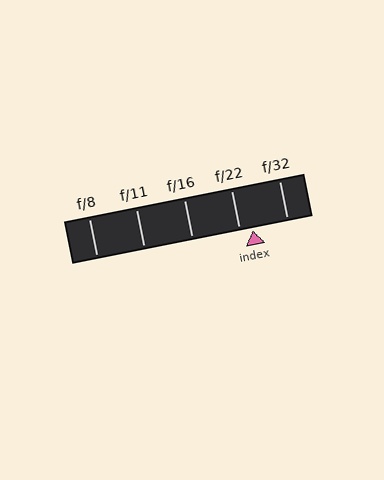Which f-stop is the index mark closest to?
The index mark is closest to f/22.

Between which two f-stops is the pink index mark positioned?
The index mark is between f/22 and f/32.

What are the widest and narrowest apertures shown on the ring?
The widest aperture shown is f/8 and the narrowest is f/32.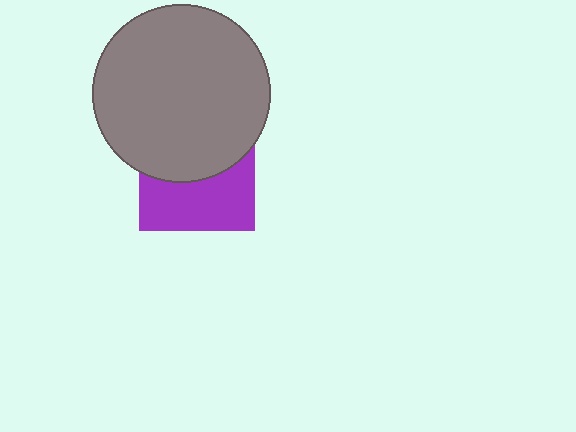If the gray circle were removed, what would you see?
You would see the complete purple square.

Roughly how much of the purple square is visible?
About half of it is visible (roughly 49%).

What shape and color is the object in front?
The object in front is a gray circle.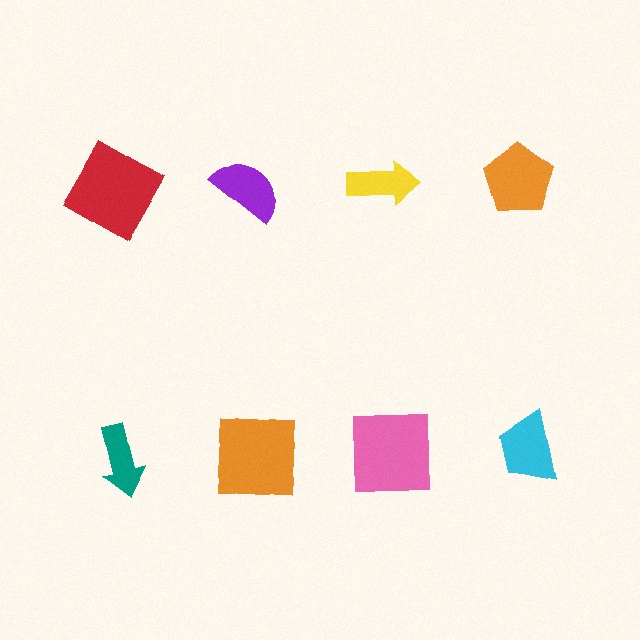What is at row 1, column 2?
A purple semicircle.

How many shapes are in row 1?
4 shapes.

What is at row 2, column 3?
A pink square.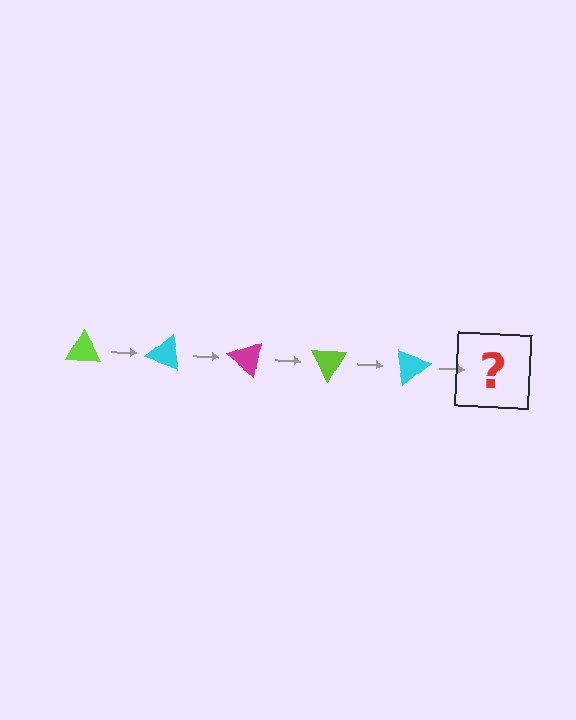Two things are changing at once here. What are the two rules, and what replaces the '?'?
The two rules are that it rotates 20 degrees each step and the color cycles through lime, cyan, and magenta. The '?' should be a magenta triangle, rotated 100 degrees from the start.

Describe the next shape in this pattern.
It should be a magenta triangle, rotated 100 degrees from the start.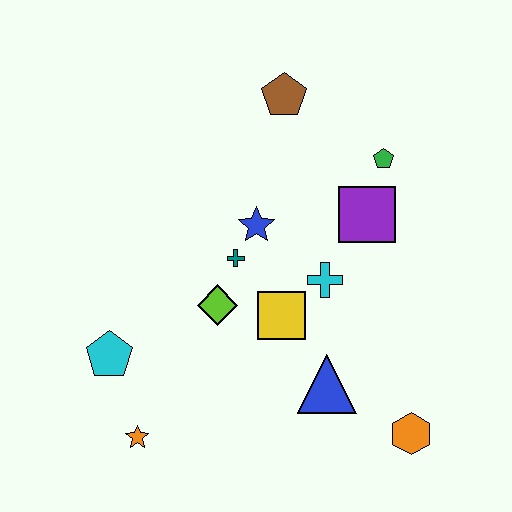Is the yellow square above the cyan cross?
No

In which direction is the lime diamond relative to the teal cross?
The lime diamond is below the teal cross.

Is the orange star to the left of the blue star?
Yes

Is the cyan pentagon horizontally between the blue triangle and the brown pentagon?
No